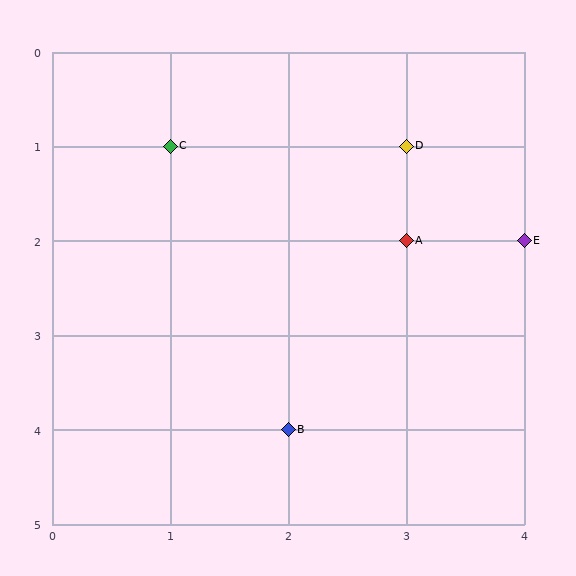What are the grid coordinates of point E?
Point E is at grid coordinates (4, 2).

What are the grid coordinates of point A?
Point A is at grid coordinates (3, 2).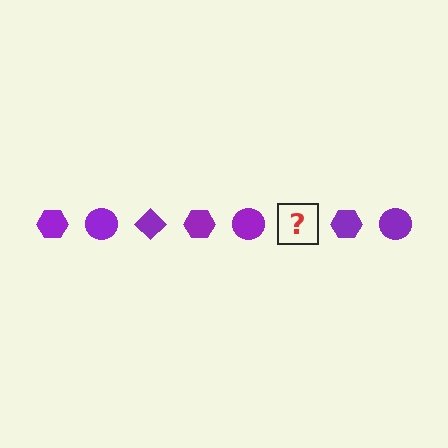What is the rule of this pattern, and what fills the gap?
The rule is that the pattern cycles through hexagon, circle, diamond shapes in purple. The gap should be filled with a purple diamond.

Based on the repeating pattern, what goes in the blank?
The blank should be a purple diamond.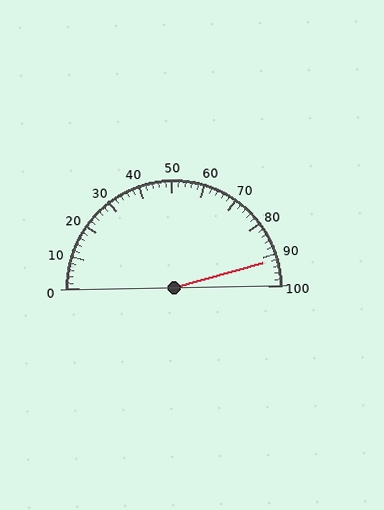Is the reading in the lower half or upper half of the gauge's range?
The reading is in the upper half of the range (0 to 100).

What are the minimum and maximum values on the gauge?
The gauge ranges from 0 to 100.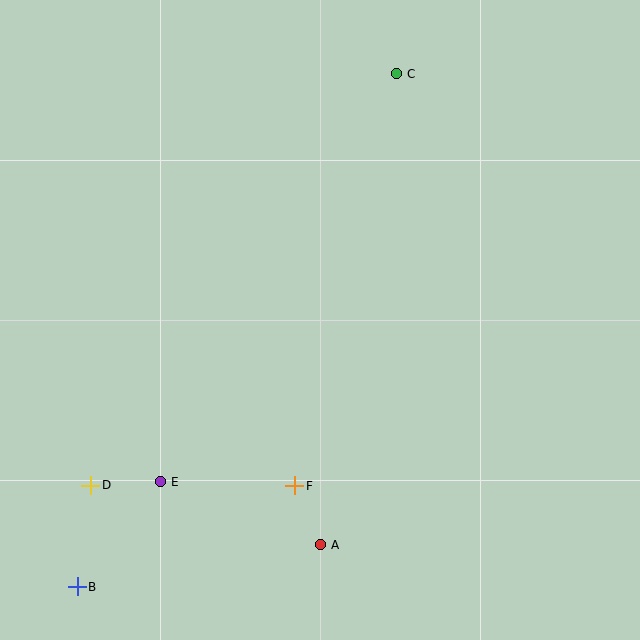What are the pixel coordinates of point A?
Point A is at (320, 545).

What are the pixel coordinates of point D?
Point D is at (91, 485).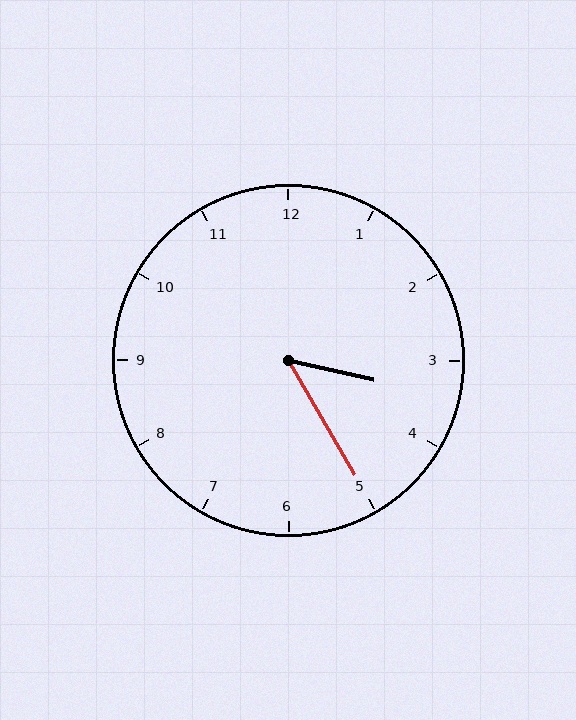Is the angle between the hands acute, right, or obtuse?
It is acute.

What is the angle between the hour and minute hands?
Approximately 48 degrees.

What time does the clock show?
3:25.